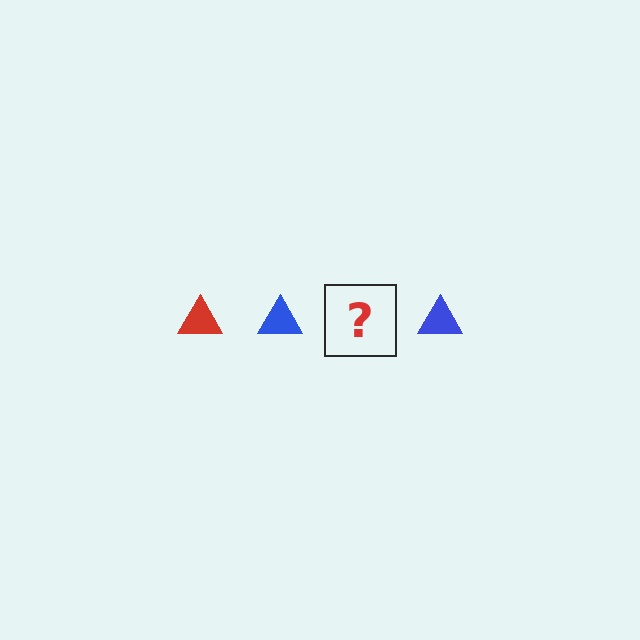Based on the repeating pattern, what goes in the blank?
The blank should be a red triangle.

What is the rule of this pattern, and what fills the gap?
The rule is that the pattern cycles through red, blue triangles. The gap should be filled with a red triangle.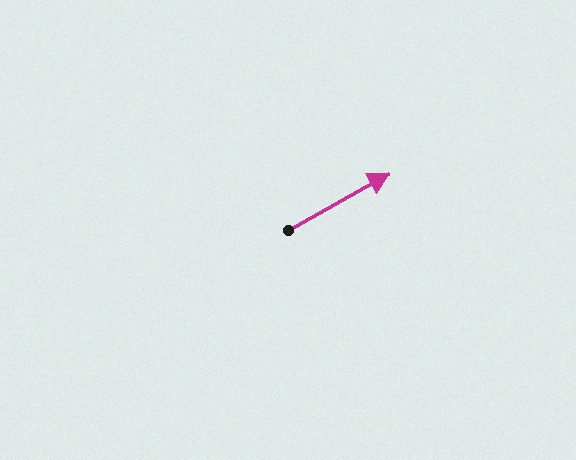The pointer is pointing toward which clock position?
Roughly 2 o'clock.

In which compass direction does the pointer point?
Northeast.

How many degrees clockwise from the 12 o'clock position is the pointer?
Approximately 61 degrees.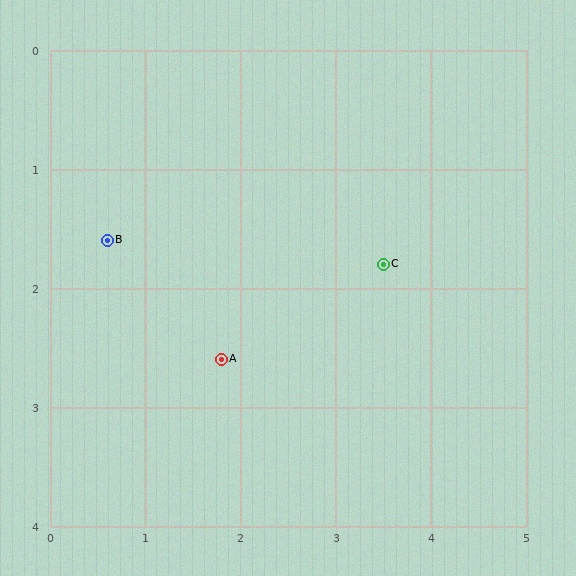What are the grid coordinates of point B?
Point B is at approximately (0.6, 1.6).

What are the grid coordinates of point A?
Point A is at approximately (1.8, 2.6).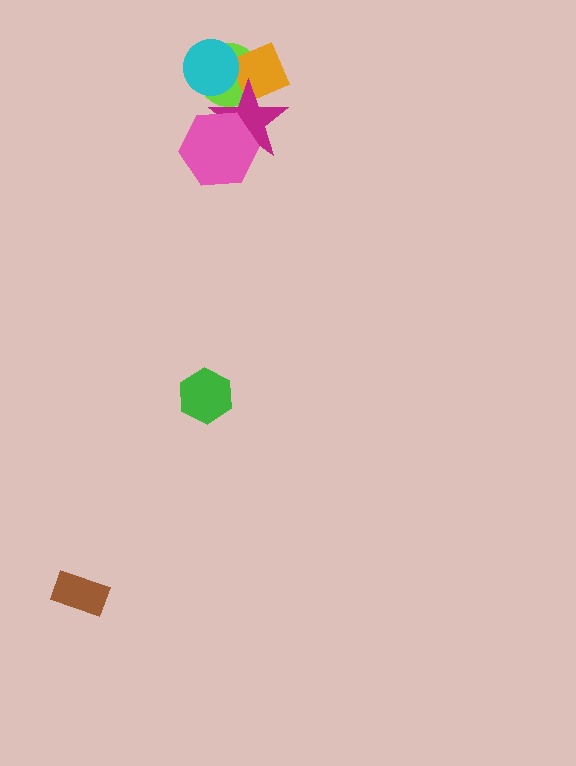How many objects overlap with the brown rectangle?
0 objects overlap with the brown rectangle.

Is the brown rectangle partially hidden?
No, no other shape covers it.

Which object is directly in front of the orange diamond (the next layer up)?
The magenta star is directly in front of the orange diamond.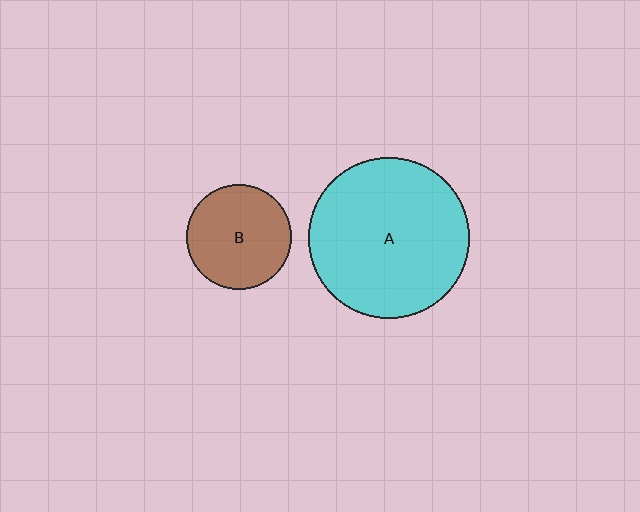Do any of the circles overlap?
No, none of the circles overlap.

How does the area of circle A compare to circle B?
Approximately 2.3 times.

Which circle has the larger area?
Circle A (cyan).